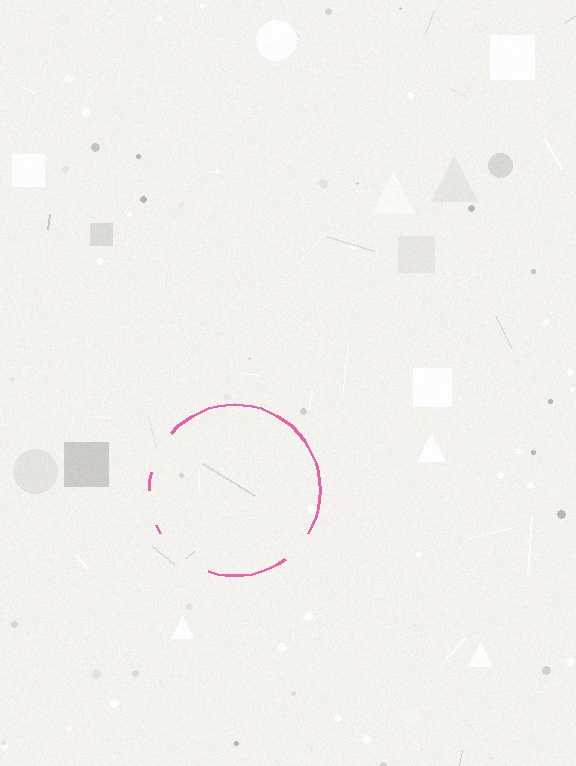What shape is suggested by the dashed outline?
The dashed outline suggests a circle.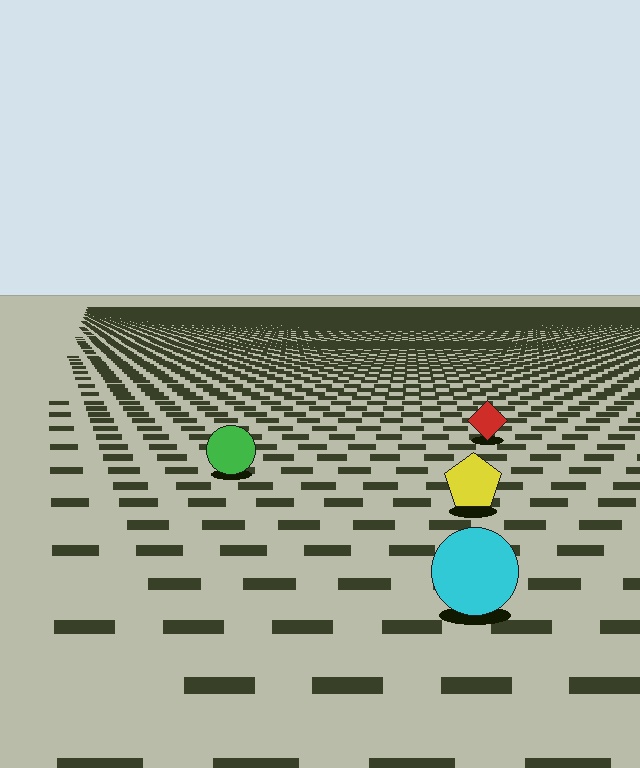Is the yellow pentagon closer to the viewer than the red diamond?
Yes. The yellow pentagon is closer — you can tell from the texture gradient: the ground texture is coarser near it.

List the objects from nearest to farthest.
From nearest to farthest: the cyan circle, the yellow pentagon, the green circle, the red diamond.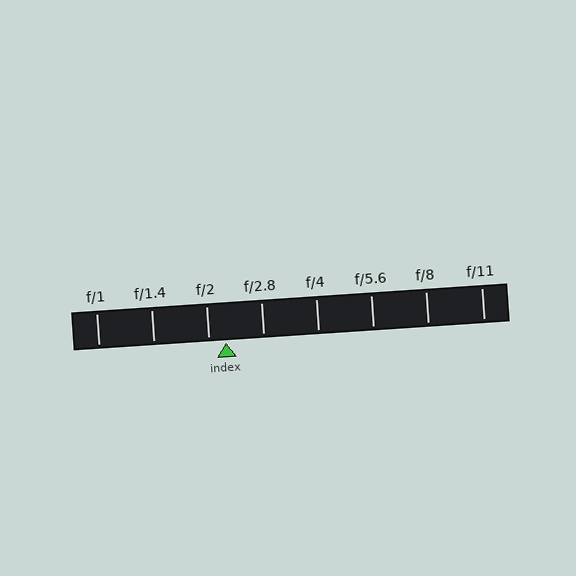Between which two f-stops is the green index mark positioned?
The index mark is between f/2 and f/2.8.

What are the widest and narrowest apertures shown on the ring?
The widest aperture shown is f/1 and the narrowest is f/11.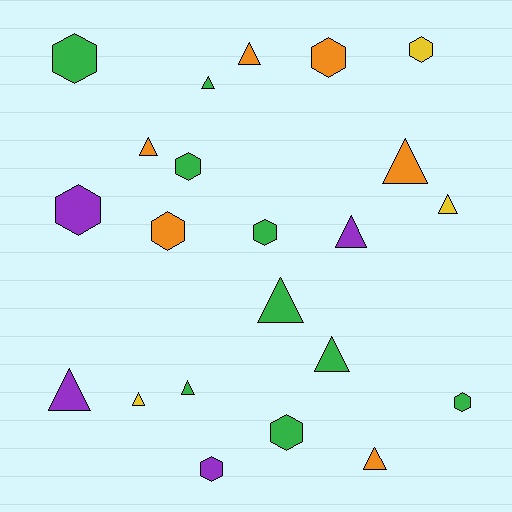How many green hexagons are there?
There are 5 green hexagons.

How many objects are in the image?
There are 22 objects.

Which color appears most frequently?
Green, with 9 objects.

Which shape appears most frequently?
Triangle, with 12 objects.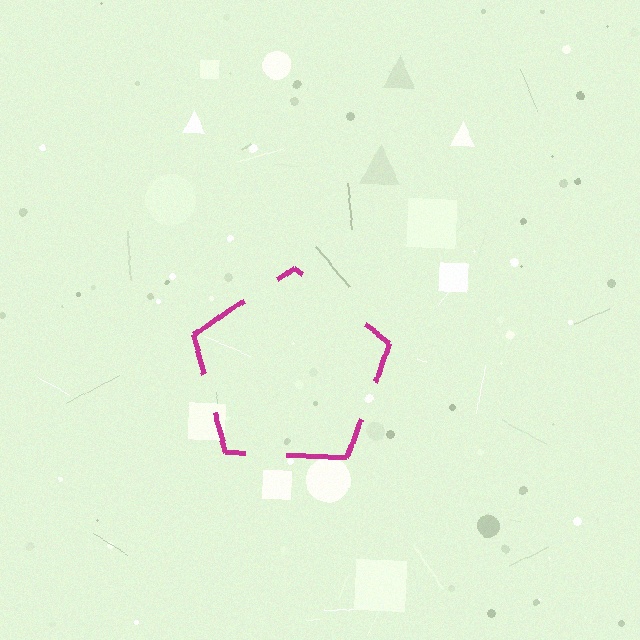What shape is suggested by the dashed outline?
The dashed outline suggests a pentagon.